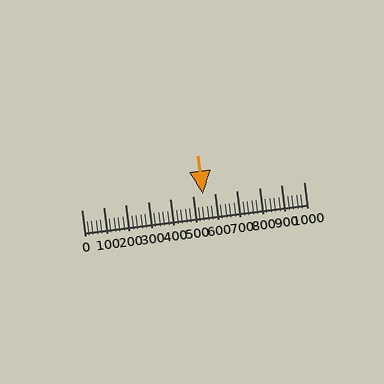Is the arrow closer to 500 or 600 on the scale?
The arrow is closer to 500.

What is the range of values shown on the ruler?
The ruler shows values from 0 to 1000.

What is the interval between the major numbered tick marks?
The major tick marks are spaced 100 units apart.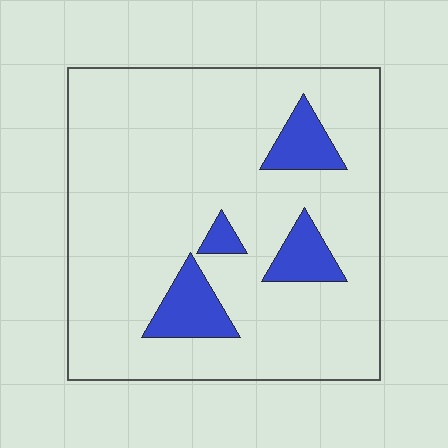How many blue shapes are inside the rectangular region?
4.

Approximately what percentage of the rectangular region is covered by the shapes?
Approximately 10%.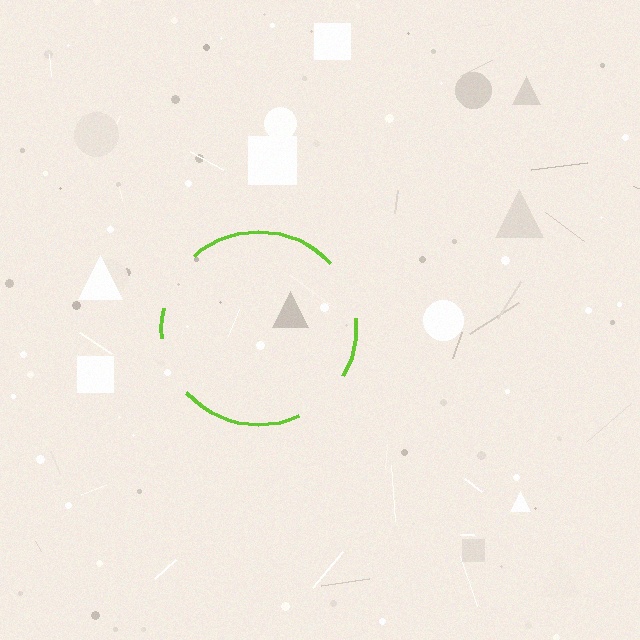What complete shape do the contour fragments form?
The contour fragments form a circle.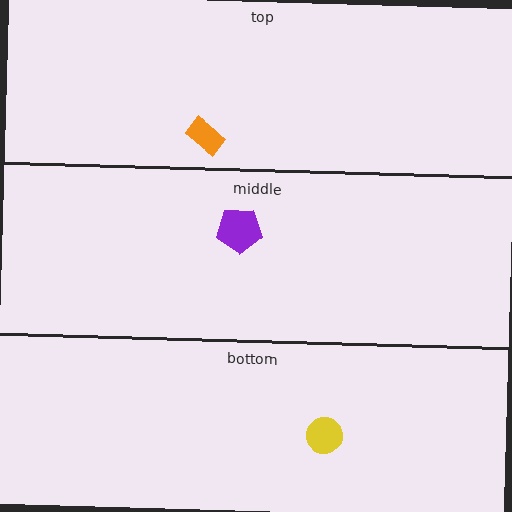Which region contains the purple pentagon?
The middle region.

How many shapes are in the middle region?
1.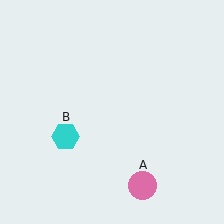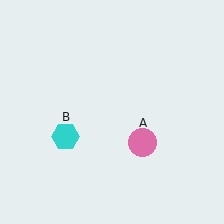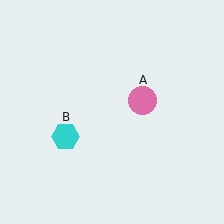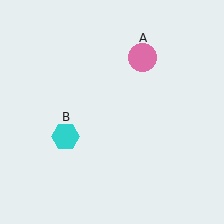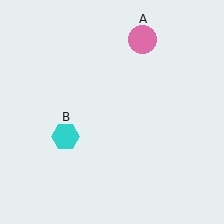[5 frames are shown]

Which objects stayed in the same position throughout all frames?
Cyan hexagon (object B) remained stationary.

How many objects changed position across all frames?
1 object changed position: pink circle (object A).